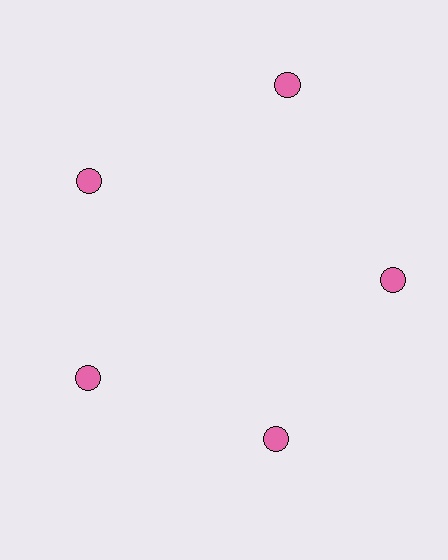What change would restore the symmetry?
The symmetry would be restored by moving it inward, back onto the ring so that all 5 circles sit at equal angles and equal distance from the center.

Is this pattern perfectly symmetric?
No. The 5 pink circles are arranged in a ring, but one element near the 1 o'clock position is pushed outward from the center, breaking the 5-fold rotational symmetry.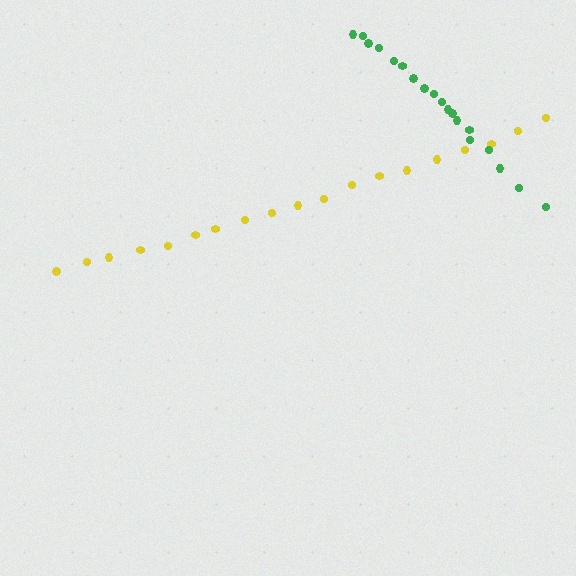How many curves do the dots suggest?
There are 2 distinct paths.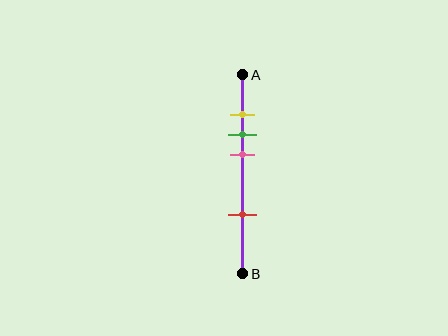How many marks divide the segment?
There are 4 marks dividing the segment.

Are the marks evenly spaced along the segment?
No, the marks are not evenly spaced.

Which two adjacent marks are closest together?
The yellow and green marks are the closest adjacent pair.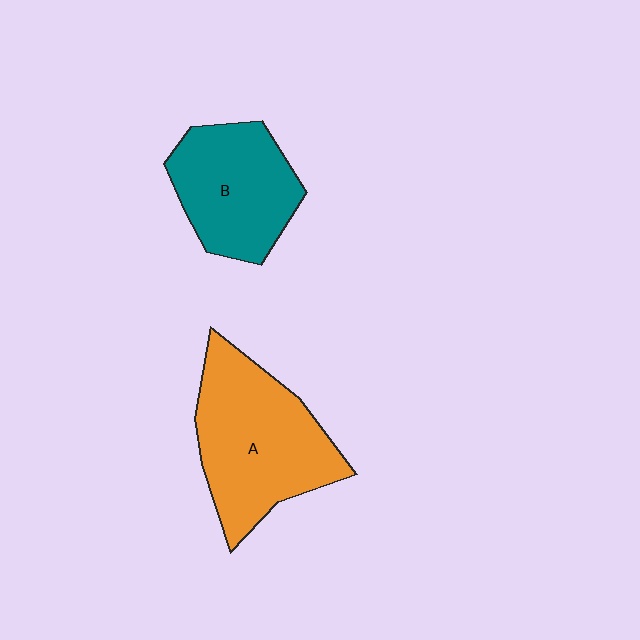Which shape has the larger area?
Shape A (orange).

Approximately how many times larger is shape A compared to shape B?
Approximately 1.3 times.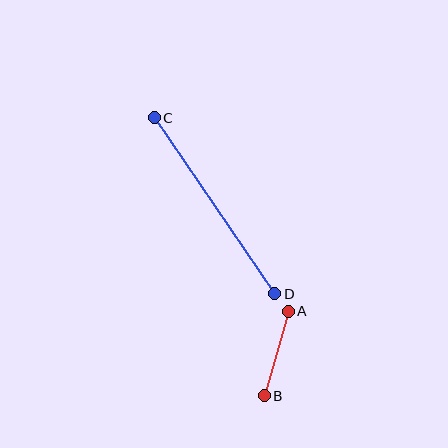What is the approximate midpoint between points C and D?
The midpoint is at approximately (214, 206) pixels.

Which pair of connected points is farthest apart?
Points C and D are farthest apart.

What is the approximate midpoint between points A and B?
The midpoint is at approximately (276, 353) pixels.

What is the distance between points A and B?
The distance is approximately 88 pixels.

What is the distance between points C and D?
The distance is approximately 214 pixels.